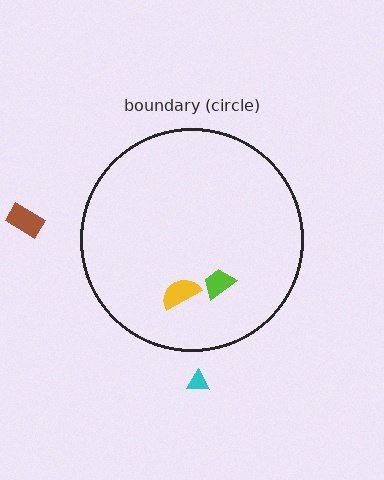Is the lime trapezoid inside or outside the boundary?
Inside.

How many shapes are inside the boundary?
2 inside, 2 outside.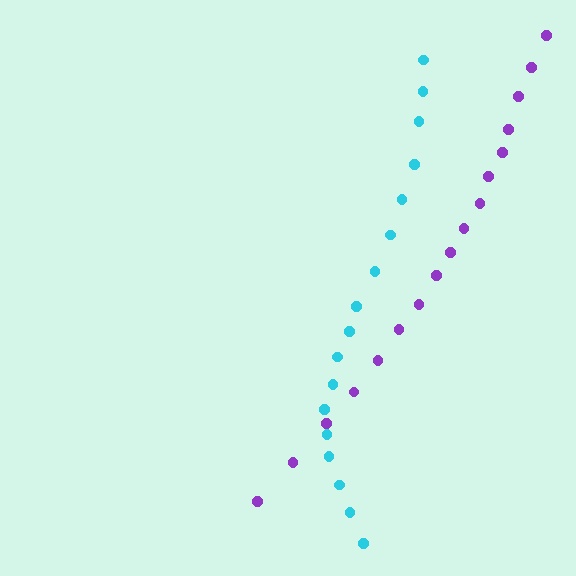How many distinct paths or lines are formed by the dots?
There are 2 distinct paths.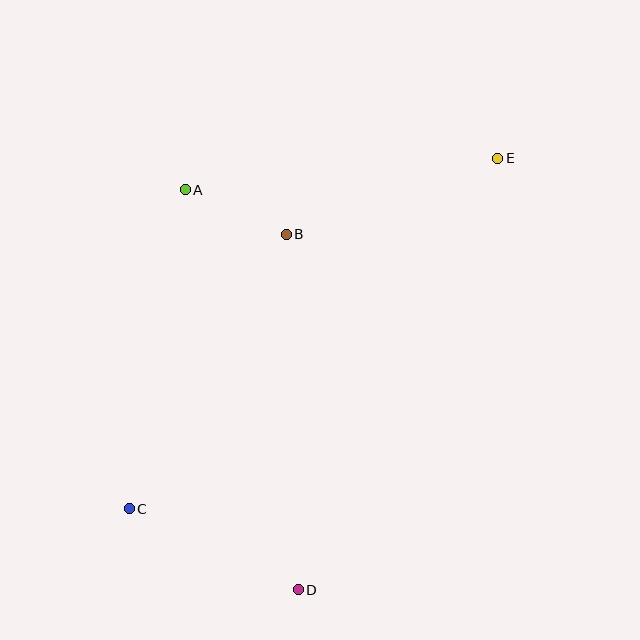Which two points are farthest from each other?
Points C and E are farthest from each other.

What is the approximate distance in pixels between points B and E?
The distance between B and E is approximately 225 pixels.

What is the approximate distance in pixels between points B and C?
The distance between B and C is approximately 316 pixels.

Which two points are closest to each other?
Points A and B are closest to each other.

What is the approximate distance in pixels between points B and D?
The distance between B and D is approximately 355 pixels.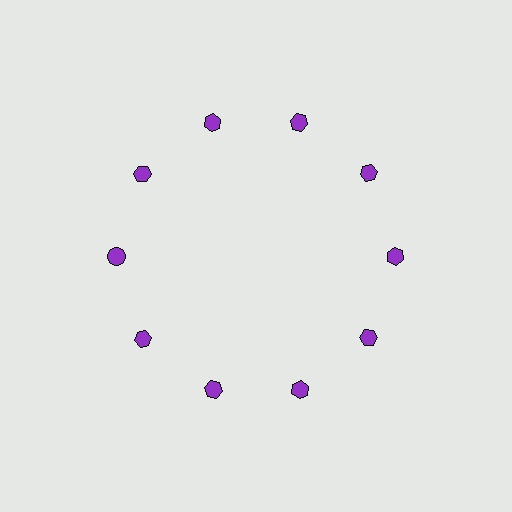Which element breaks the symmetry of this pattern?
The purple circle at roughly the 9 o'clock position breaks the symmetry. All other shapes are purple hexagons.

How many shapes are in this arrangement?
There are 10 shapes arranged in a ring pattern.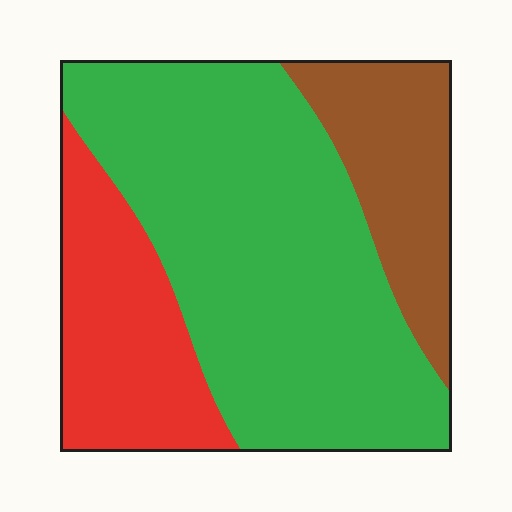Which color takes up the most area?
Green, at roughly 60%.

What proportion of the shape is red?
Red takes up about one quarter (1/4) of the shape.